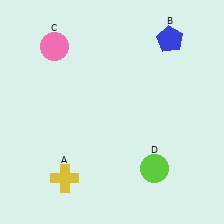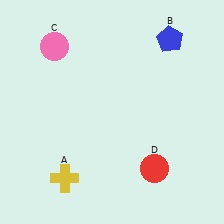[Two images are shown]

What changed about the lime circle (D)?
In Image 1, D is lime. In Image 2, it changed to red.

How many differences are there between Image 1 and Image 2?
There is 1 difference between the two images.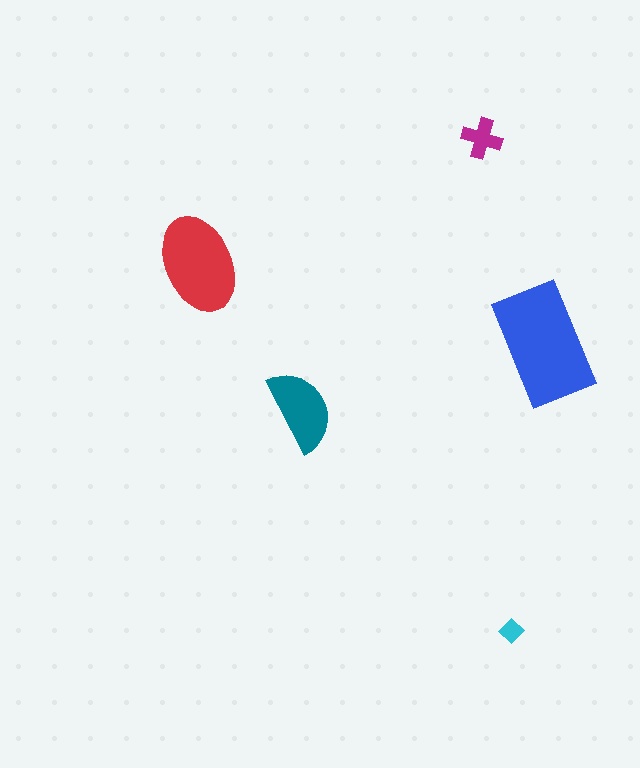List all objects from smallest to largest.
The cyan diamond, the magenta cross, the teal semicircle, the red ellipse, the blue rectangle.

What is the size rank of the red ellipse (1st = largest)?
2nd.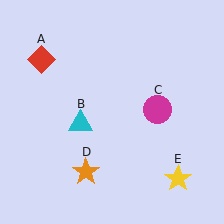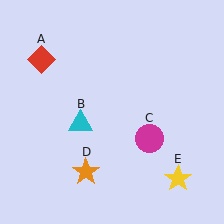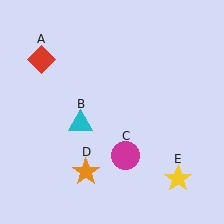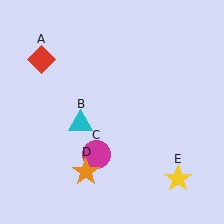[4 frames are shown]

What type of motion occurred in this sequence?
The magenta circle (object C) rotated clockwise around the center of the scene.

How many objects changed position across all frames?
1 object changed position: magenta circle (object C).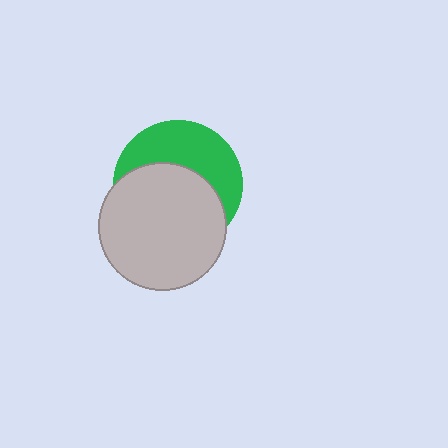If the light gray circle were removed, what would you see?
You would see the complete green circle.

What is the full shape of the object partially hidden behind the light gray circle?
The partially hidden object is a green circle.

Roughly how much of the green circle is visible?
A small part of it is visible (roughly 44%).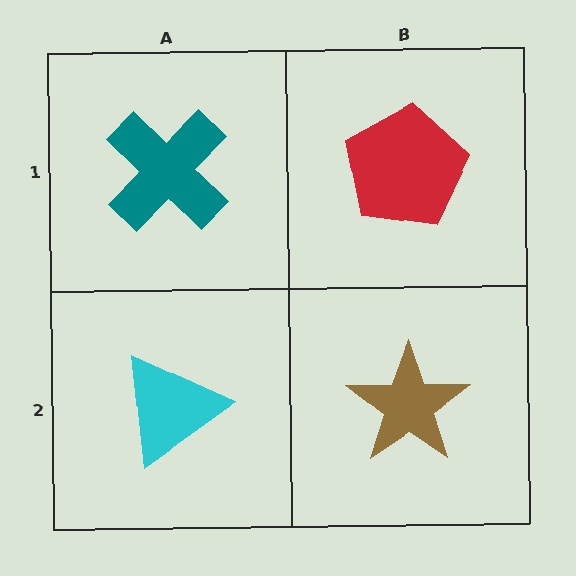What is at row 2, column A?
A cyan triangle.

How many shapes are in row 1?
2 shapes.